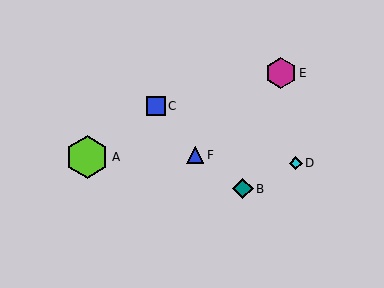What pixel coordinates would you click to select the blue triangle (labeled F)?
Click at (195, 155) to select the blue triangle F.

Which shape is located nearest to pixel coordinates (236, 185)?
The teal diamond (labeled B) at (243, 189) is nearest to that location.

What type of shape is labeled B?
Shape B is a teal diamond.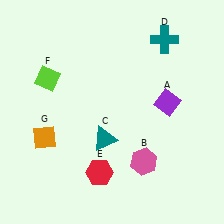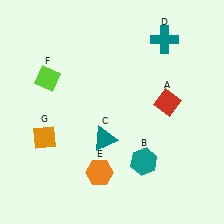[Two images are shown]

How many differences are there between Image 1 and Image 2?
There are 3 differences between the two images.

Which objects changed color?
A changed from purple to red. B changed from pink to teal. E changed from red to orange.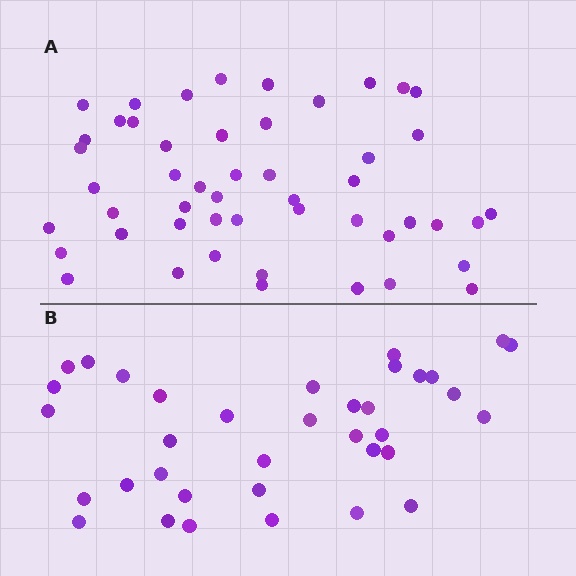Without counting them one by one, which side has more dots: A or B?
Region A (the top region) has more dots.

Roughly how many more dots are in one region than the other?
Region A has approximately 15 more dots than region B.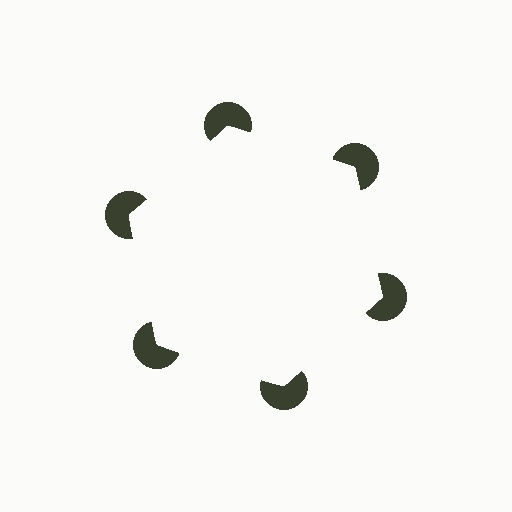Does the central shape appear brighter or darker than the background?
It typically appears slightly brighter than the background, even though no actual brightness change is drawn.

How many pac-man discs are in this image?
There are 6 — one at each vertex of the illusory hexagon.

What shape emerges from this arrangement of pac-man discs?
An illusory hexagon — its edges are inferred from the aligned wedge cuts in the pac-man discs, not physically drawn.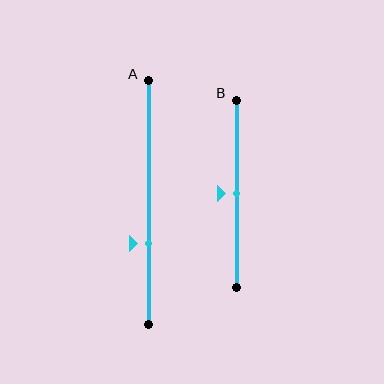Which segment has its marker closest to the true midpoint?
Segment B has its marker closest to the true midpoint.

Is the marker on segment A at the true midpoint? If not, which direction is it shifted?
No, the marker on segment A is shifted downward by about 17% of the segment length.